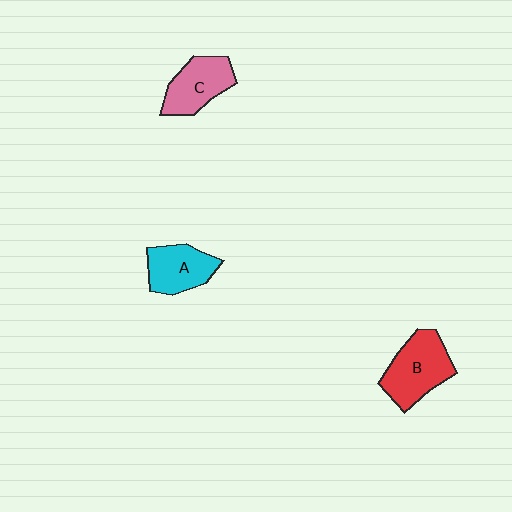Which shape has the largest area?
Shape B (red).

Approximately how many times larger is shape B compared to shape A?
Approximately 1.3 times.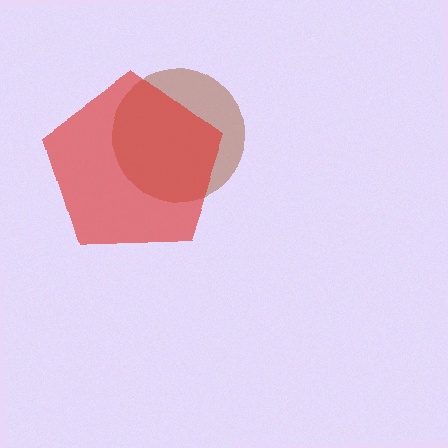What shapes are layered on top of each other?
The layered shapes are: a brown circle, a red pentagon.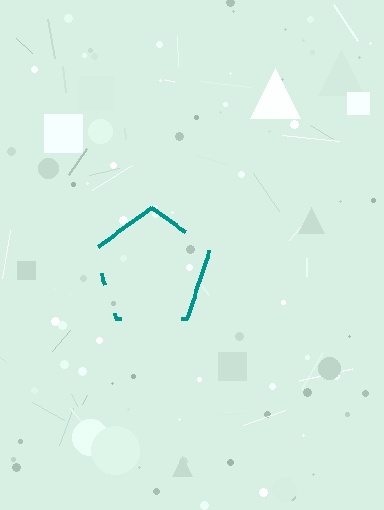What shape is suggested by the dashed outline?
The dashed outline suggests a pentagon.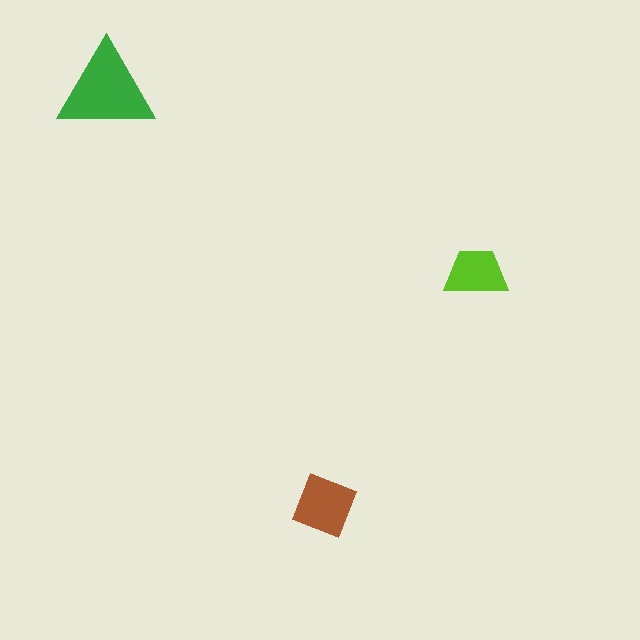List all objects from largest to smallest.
The green triangle, the brown diamond, the lime trapezoid.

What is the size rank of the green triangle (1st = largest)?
1st.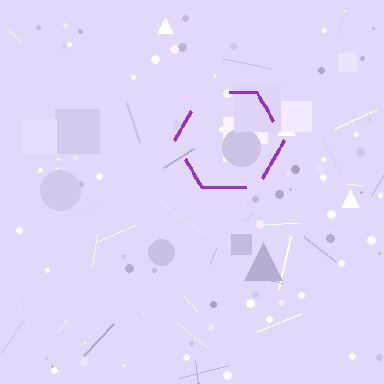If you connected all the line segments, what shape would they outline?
They would outline a hexagon.